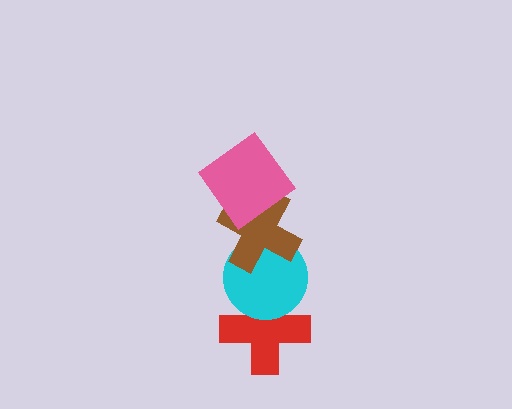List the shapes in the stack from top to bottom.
From top to bottom: the pink diamond, the brown cross, the cyan circle, the red cross.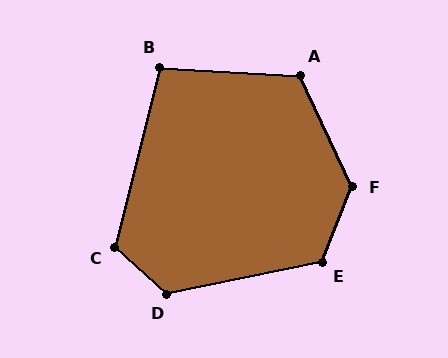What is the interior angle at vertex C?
Approximately 118 degrees (obtuse).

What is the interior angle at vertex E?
Approximately 124 degrees (obtuse).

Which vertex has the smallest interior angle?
B, at approximately 101 degrees.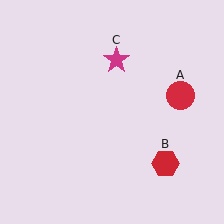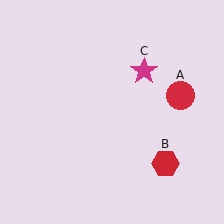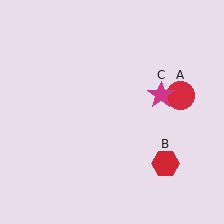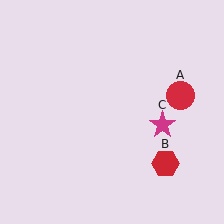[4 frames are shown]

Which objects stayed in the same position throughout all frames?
Red circle (object A) and red hexagon (object B) remained stationary.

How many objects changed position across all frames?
1 object changed position: magenta star (object C).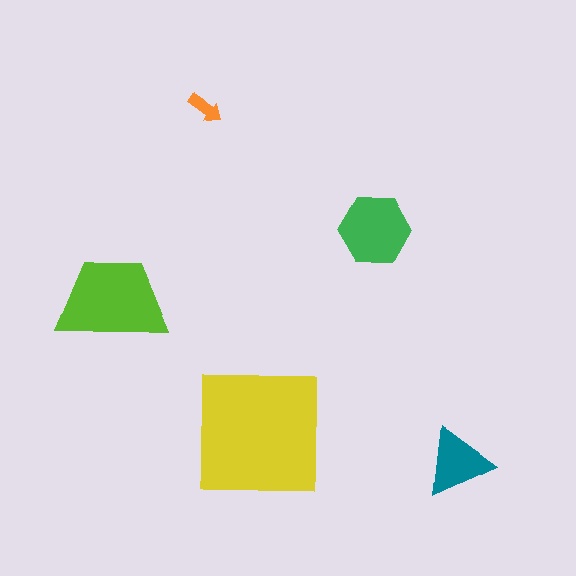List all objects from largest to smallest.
The yellow square, the lime trapezoid, the green hexagon, the teal triangle, the orange arrow.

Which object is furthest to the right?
The teal triangle is rightmost.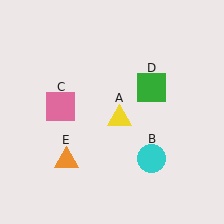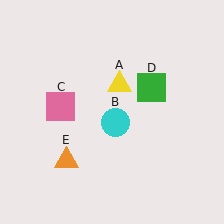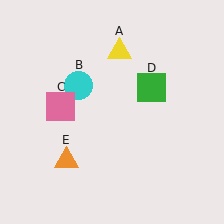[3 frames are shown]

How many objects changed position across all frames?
2 objects changed position: yellow triangle (object A), cyan circle (object B).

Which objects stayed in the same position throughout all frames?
Pink square (object C) and green square (object D) and orange triangle (object E) remained stationary.